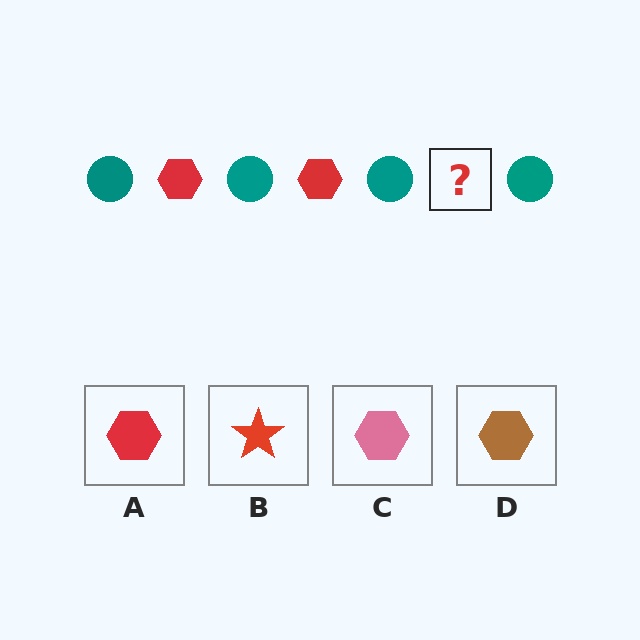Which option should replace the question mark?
Option A.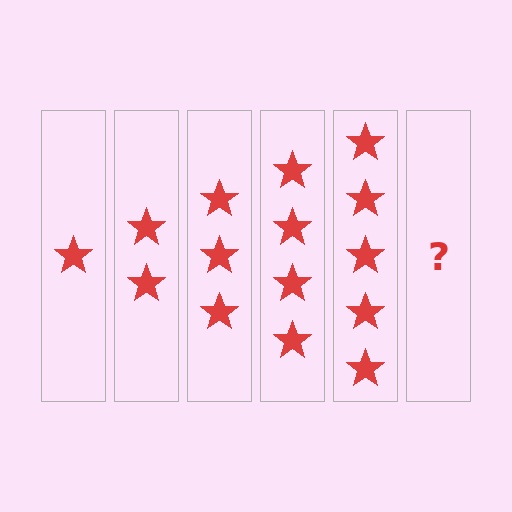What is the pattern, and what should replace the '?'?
The pattern is that each step adds one more star. The '?' should be 6 stars.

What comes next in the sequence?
The next element should be 6 stars.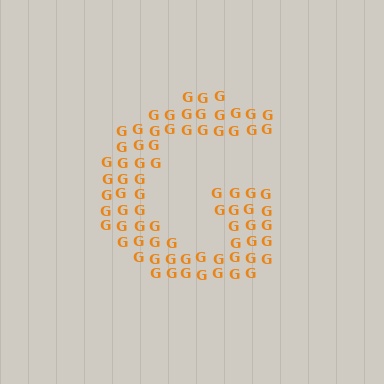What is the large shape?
The large shape is the letter G.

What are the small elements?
The small elements are letter G's.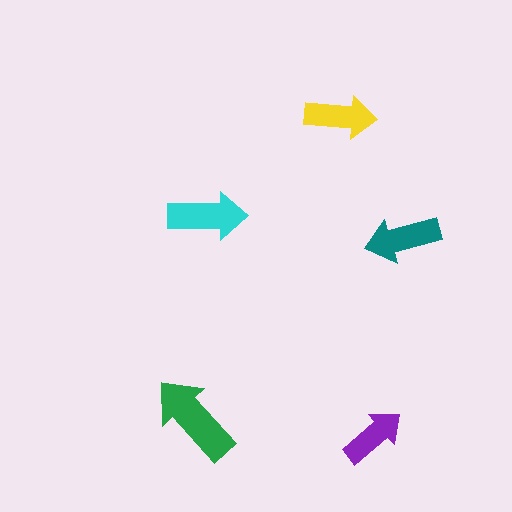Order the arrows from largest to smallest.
the green one, the cyan one, the teal one, the yellow one, the purple one.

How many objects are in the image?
There are 5 objects in the image.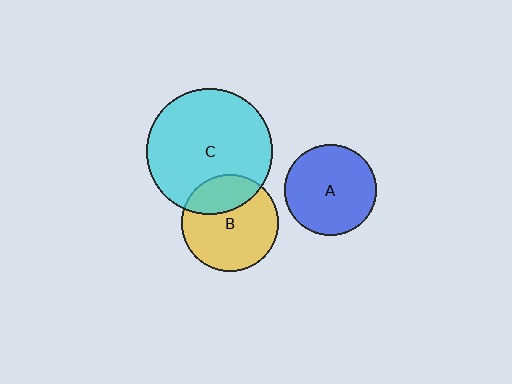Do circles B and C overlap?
Yes.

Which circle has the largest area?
Circle C (cyan).